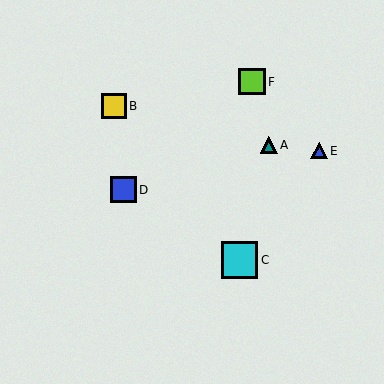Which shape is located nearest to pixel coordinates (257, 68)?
The lime square (labeled F) at (252, 82) is nearest to that location.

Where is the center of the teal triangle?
The center of the teal triangle is at (269, 145).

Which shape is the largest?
The cyan square (labeled C) is the largest.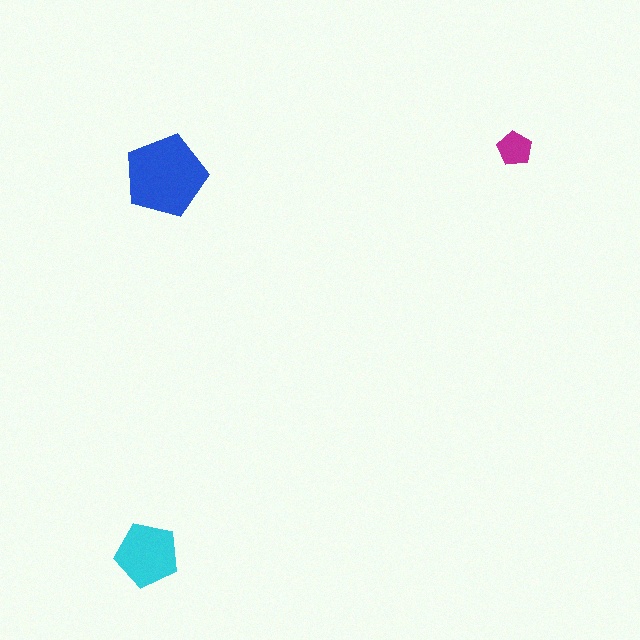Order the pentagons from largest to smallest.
the blue one, the cyan one, the magenta one.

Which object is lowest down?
The cyan pentagon is bottommost.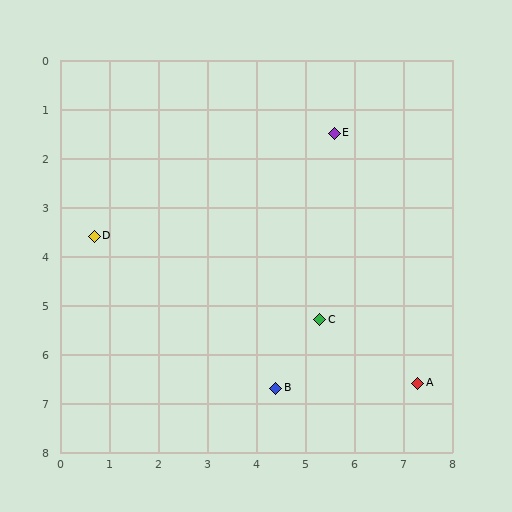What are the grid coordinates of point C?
Point C is at approximately (5.3, 5.3).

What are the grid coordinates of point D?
Point D is at approximately (0.7, 3.6).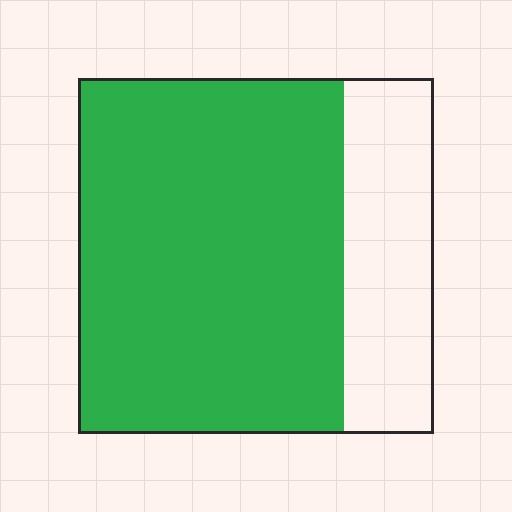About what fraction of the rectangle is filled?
About three quarters (3/4).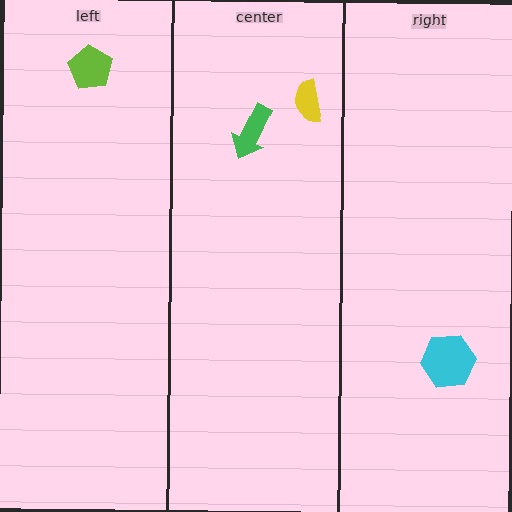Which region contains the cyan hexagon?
The right region.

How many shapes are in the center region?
2.